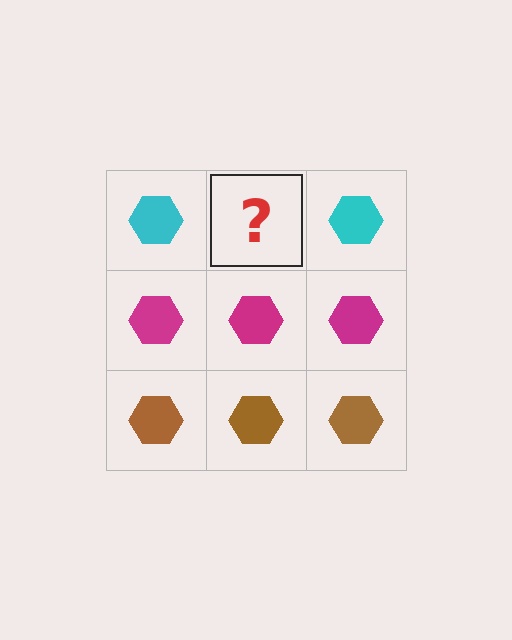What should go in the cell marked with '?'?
The missing cell should contain a cyan hexagon.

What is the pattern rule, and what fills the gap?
The rule is that each row has a consistent color. The gap should be filled with a cyan hexagon.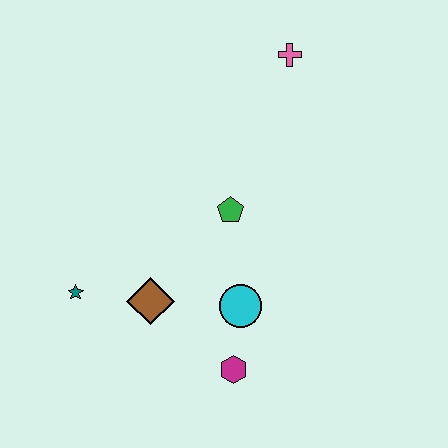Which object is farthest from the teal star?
The pink cross is farthest from the teal star.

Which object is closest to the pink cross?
The green pentagon is closest to the pink cross.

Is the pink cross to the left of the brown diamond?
No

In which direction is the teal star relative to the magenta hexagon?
The teal star is to the left of the magenta hexagon.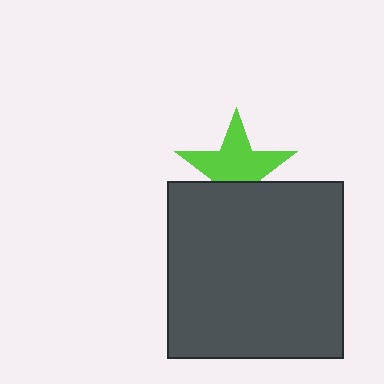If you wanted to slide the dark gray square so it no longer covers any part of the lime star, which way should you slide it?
Slide it down — that is the most direct way to separate the two shapes.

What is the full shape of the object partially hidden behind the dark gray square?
The partially hidden object is a lime star.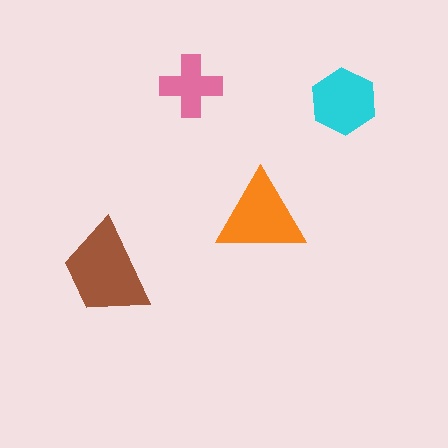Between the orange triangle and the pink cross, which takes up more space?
The orange triangle.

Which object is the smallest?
The pink cross.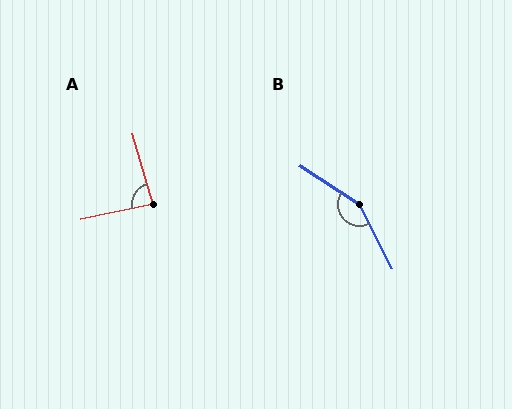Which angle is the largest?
B, at approximately 150 degrees.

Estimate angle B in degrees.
Approximately 150 degrees.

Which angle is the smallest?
A, at approximately 85 degrees.